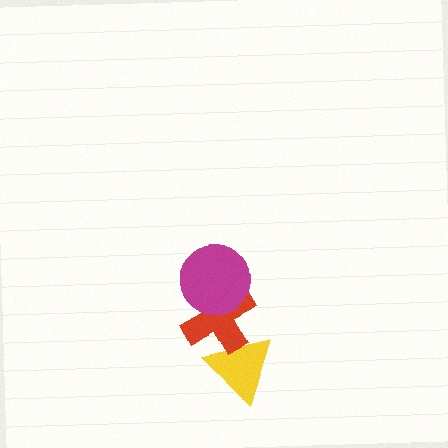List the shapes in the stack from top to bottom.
From top to bottom: the magenta circle, the red cross, the yellow triangle.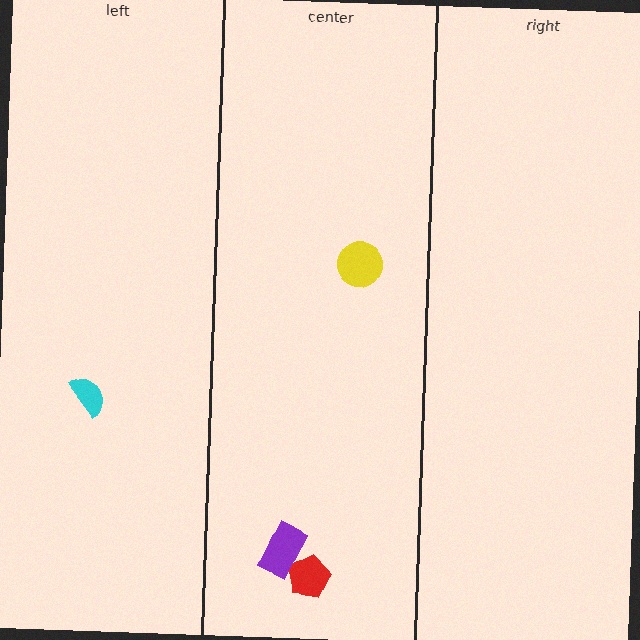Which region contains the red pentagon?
The center region.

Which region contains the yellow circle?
The center region.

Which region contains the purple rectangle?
The center region.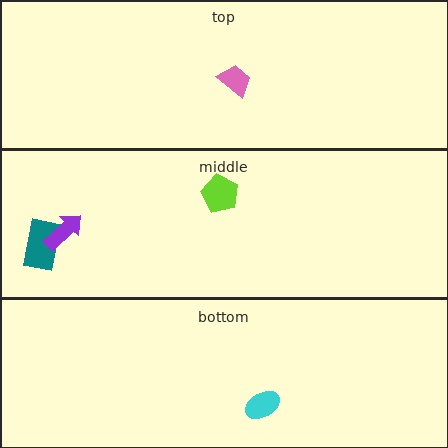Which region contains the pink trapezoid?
The top region.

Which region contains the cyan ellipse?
The bottom region.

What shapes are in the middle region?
The teal rectangle, the lime pentagon, the purple arrow.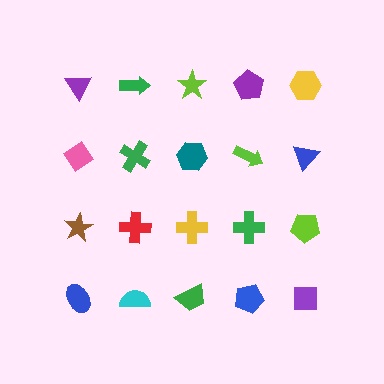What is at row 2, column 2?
A green cross.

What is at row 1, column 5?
A yellow hexagon.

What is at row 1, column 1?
A purple triangle.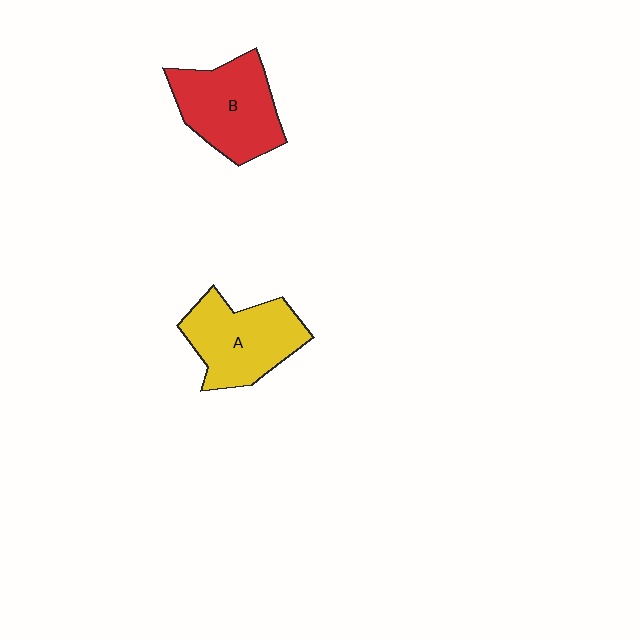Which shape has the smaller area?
Shape A (yellow).